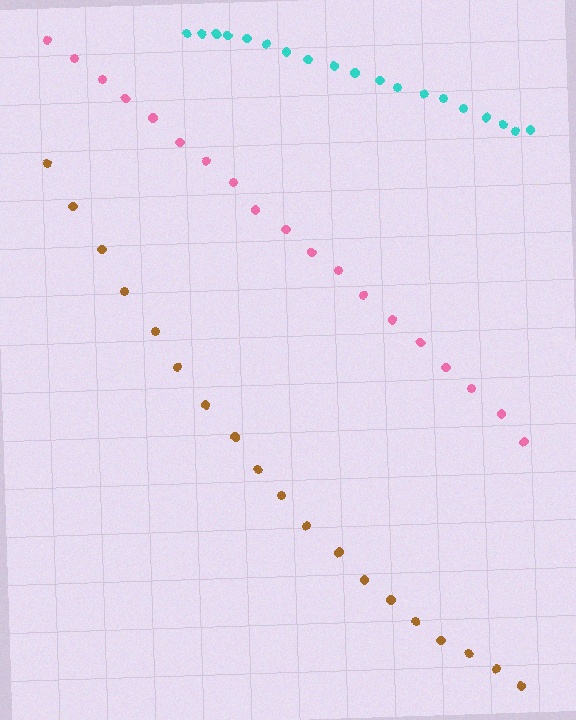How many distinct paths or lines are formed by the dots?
There are 3 distinct paths.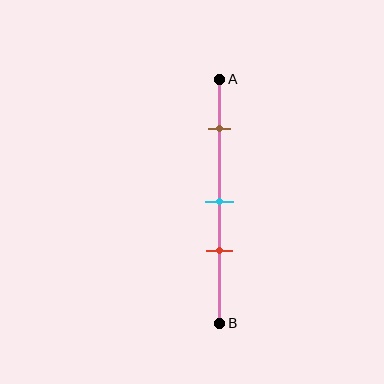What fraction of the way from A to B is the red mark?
The red mark is approximately 70% (0.7) of the way from A to B.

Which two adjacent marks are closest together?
The cyan and red marks are the closest adjacent pair.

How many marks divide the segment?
There are 3 marks dividing the segment.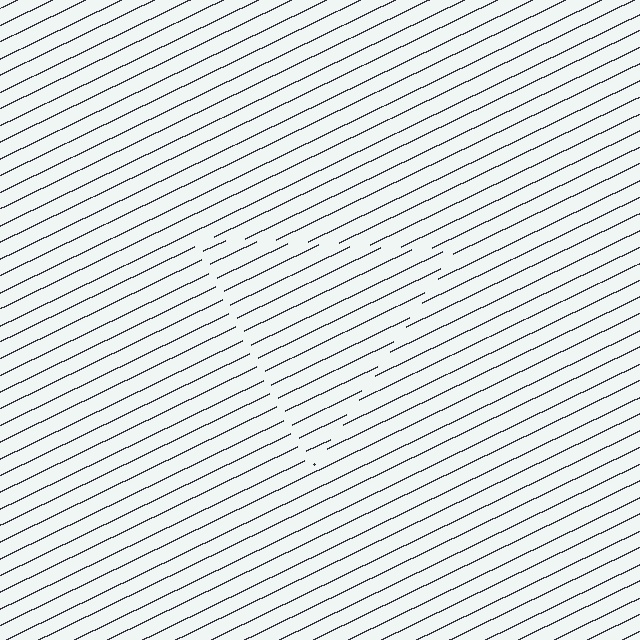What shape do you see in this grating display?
An illusory triangle. The interior of the shape contains the same grating, shifted by half a period — the contour is defined by the phase discontinuity where line-ends from the inner and outer gratings abut.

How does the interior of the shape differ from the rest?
The interior of the shape contains the same grating, shifted by half a period — the contour is defined by the phase discontinuity where line-ends from the inner and outer gratings abut.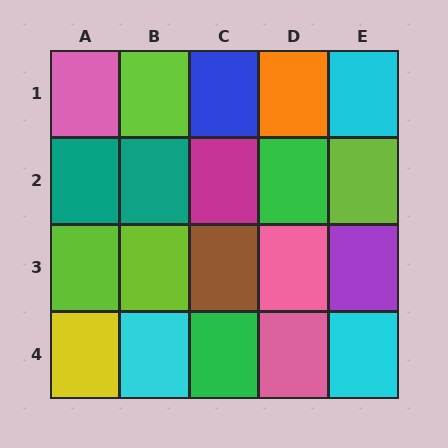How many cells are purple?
1 cell is purple.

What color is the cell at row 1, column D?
Orange.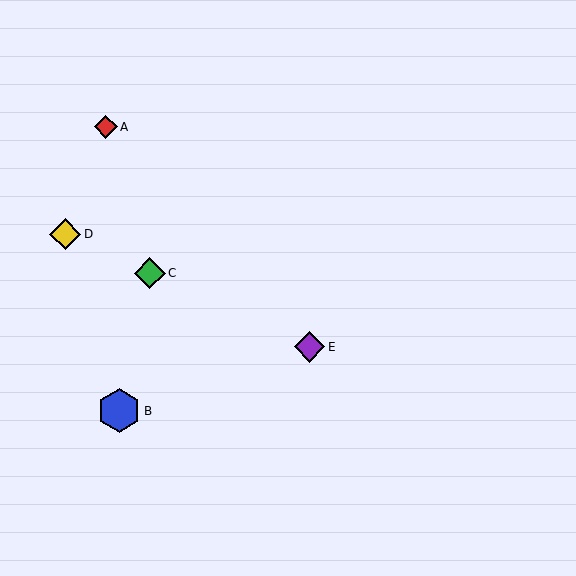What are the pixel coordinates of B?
Object B is at (119, 411).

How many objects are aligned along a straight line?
3 objects (C, D, E) are aligned along a straight line.